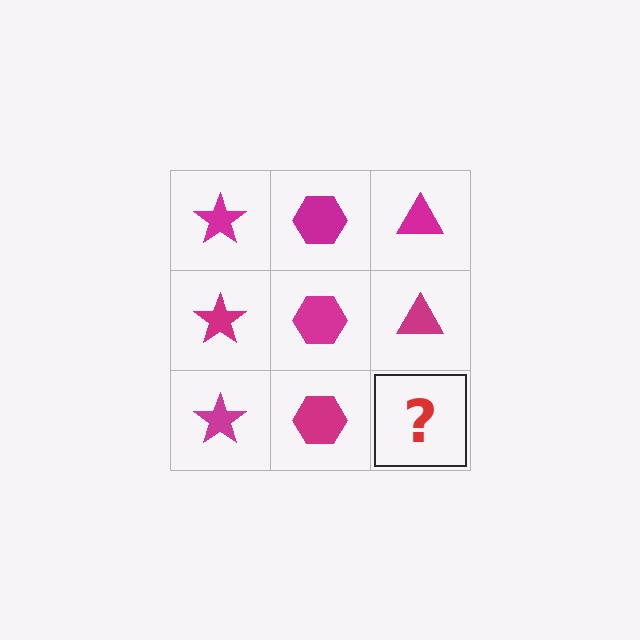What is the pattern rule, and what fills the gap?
The rule is that each column has a consistent shape. The gap should be filled with a magenta triangle.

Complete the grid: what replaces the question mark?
The question mark should be replaced with a magenta triangle.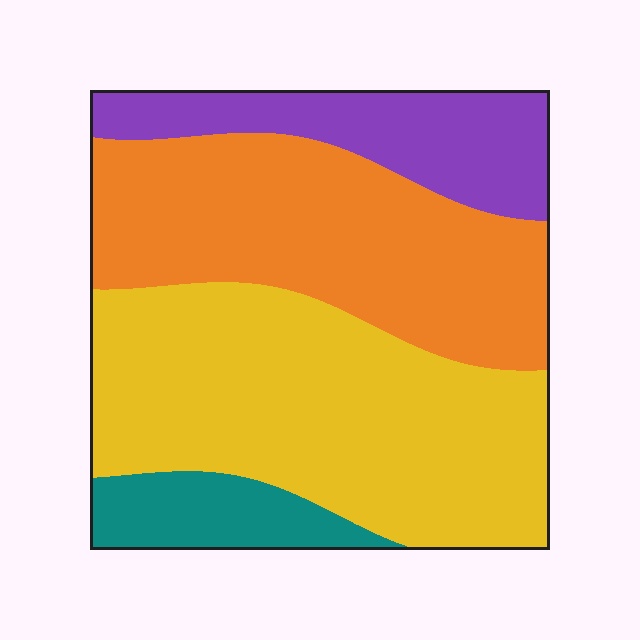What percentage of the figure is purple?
Purple takes up less than a sixth of the figure.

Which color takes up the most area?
Yellow, at roughly 40%.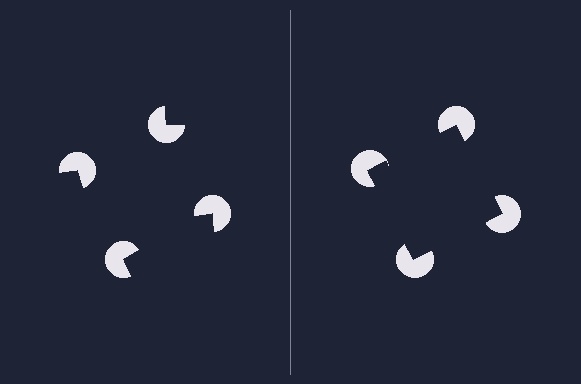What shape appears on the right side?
An illusory square.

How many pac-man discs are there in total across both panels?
8 — 4 on each side.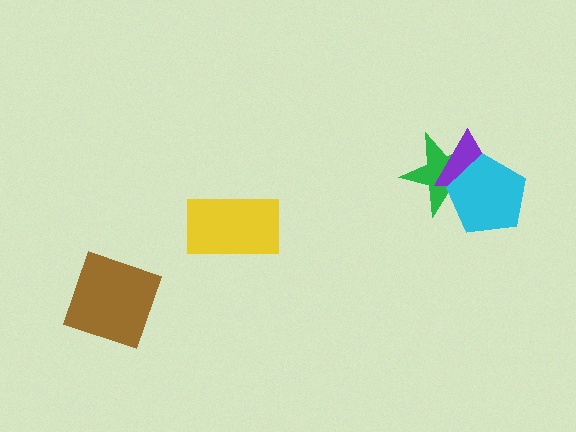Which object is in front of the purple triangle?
The cyan pentagon is in front of the purple triangle.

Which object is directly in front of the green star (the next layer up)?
The purple triangle is directly in front of the green star.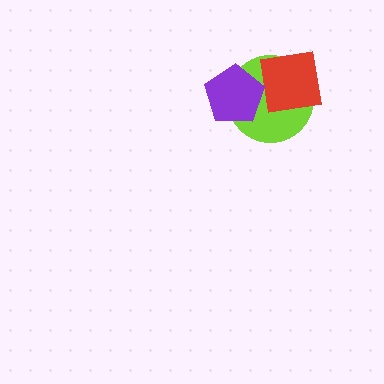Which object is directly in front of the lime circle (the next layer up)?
The red square is directly in front of the lime circle.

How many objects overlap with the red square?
2 objects overlap with the red square.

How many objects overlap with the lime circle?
2 objects overlap with the lime circle.